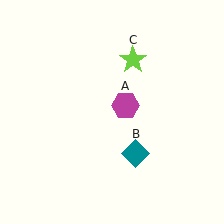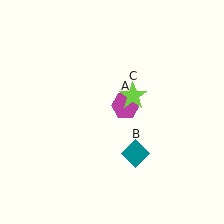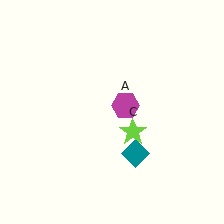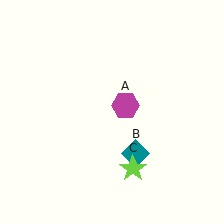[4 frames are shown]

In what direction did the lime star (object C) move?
The lime star (object C) moved down.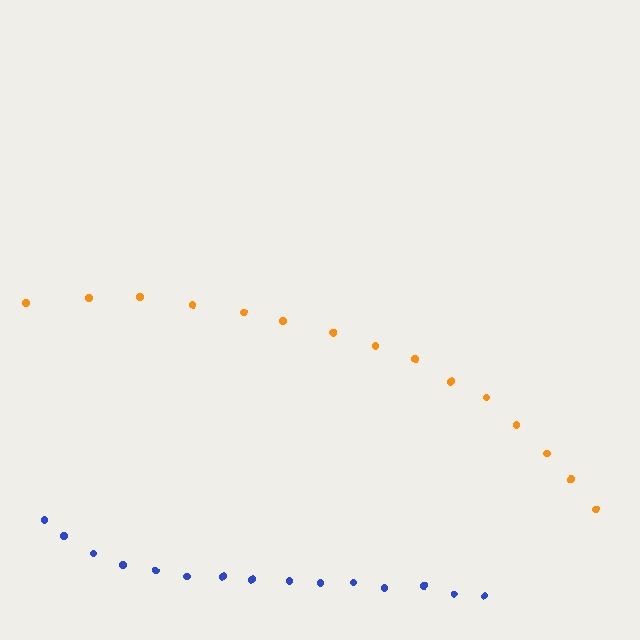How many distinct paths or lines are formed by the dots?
There are 2 distinct paths.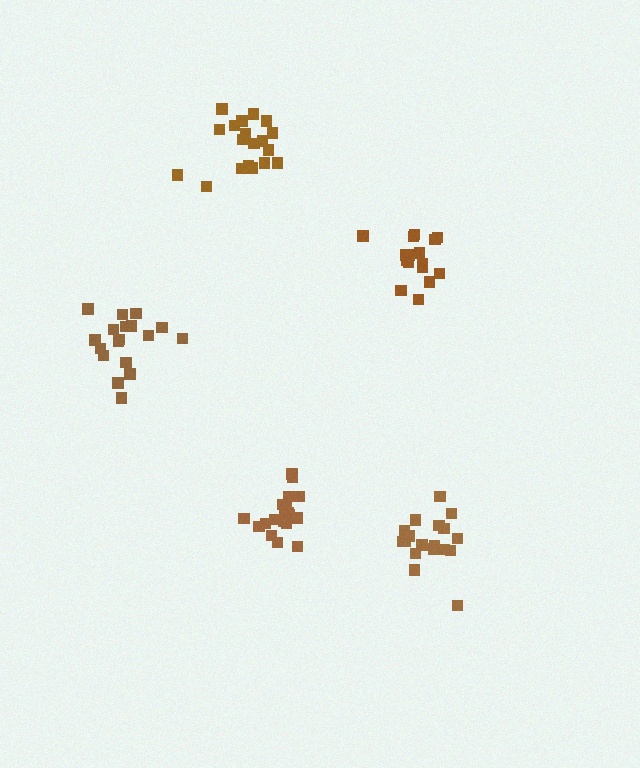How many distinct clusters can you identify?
There are 5 distinct clusters.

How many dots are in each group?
Group 1: 19 dots, Group 2: 19 dots, Group 3: 18 dots, Group 4: 18 dots, Group 5: 16 dots (90 total).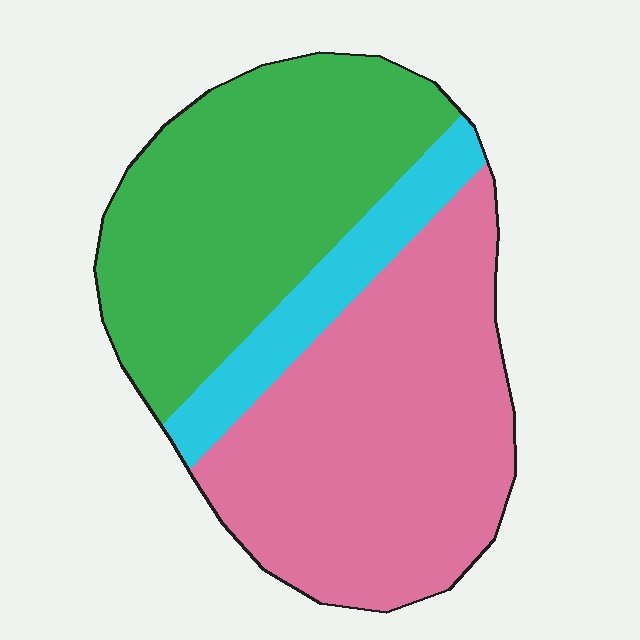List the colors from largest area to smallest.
From largest to smallest: pink, green, cyan.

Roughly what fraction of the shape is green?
Green covers around 40% of the shape.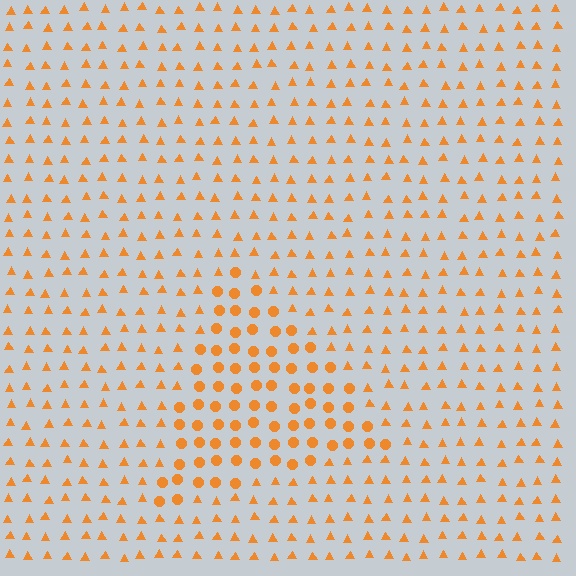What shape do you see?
I see a triangle.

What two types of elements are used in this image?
The image uses circles inside the triangle region and triangles outside it.